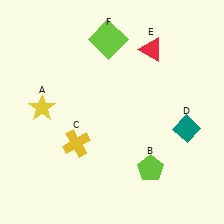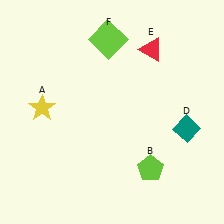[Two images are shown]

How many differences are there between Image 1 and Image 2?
There is 1 difference between the two images.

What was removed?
The yellow cross (C) was removed in Image 2.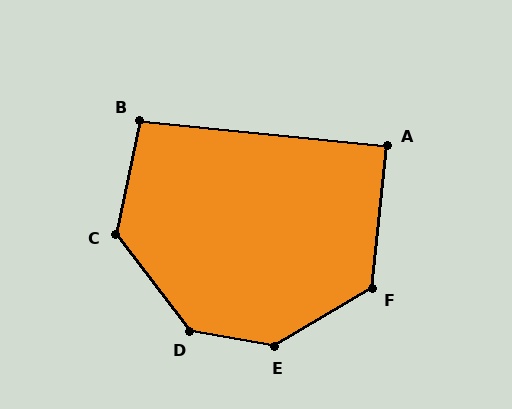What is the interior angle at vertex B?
Approximately 96 degrees (obtuse).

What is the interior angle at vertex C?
Approximately 131 degrees (obtuse).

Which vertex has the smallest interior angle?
A, at approximately 90 degrees.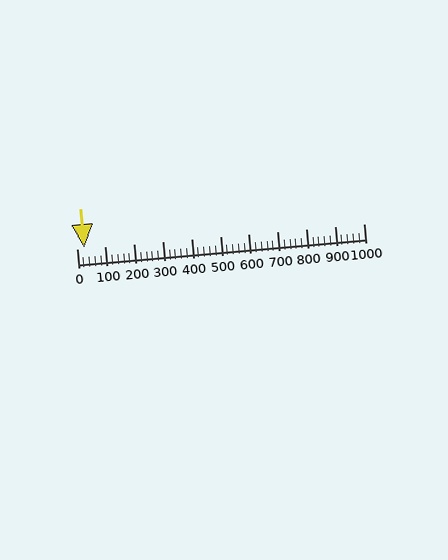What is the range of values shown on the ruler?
The ruler shows values from 0 to 1000.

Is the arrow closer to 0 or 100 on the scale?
The arrow is closer to 0.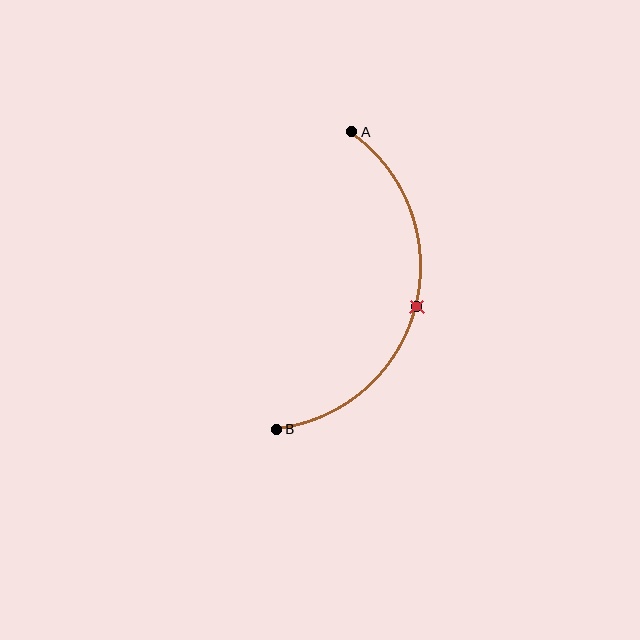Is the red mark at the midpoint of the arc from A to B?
Yes. The red mark lies on the arc at equal arc-length from both A and B — it is the arc midpoint.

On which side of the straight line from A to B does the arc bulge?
The arc bulges to the right of the straight line connecting A and B.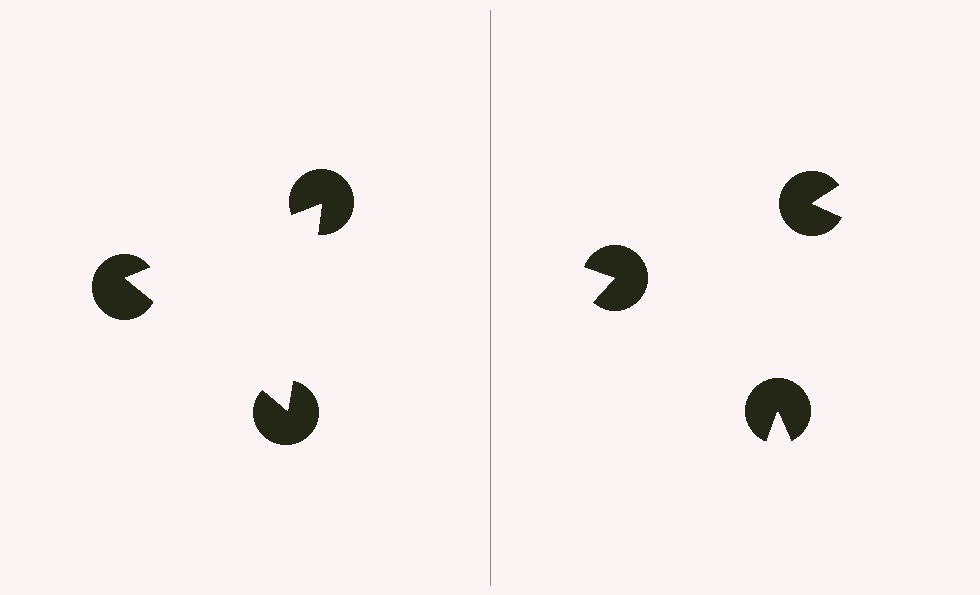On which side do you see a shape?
An illusory triangle appears on the left side. On the right side the wedge cuts are rotated, so no coherent shape forms.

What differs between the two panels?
The pac-man discs are positioned identically on both sides; only the wedge orientations differ. On the left they align to a triangle; on the right they are misaligned.